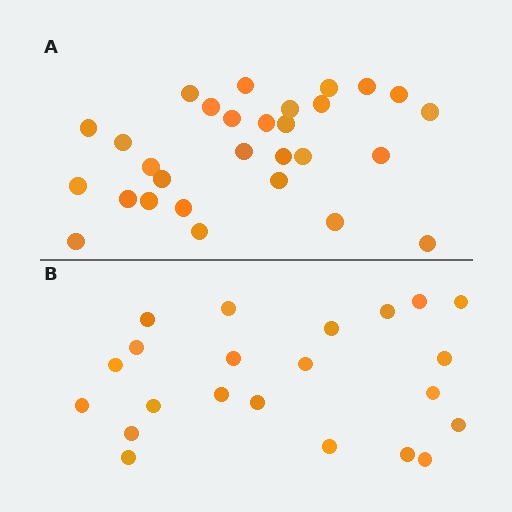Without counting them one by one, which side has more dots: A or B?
Region A (the top region) has more dots.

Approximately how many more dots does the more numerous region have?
Region A has roughly 8 or so more dots than region B.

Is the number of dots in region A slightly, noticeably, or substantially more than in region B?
Region A has noticeably more, but not dramatically so. The ratio is roughly 1.3 to 1.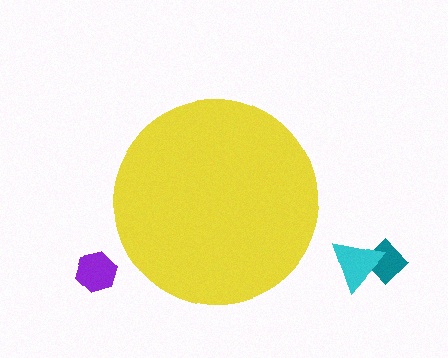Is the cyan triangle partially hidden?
No, the cyan triangle is fully visible.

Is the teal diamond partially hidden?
No, the teal diamond is fully visible.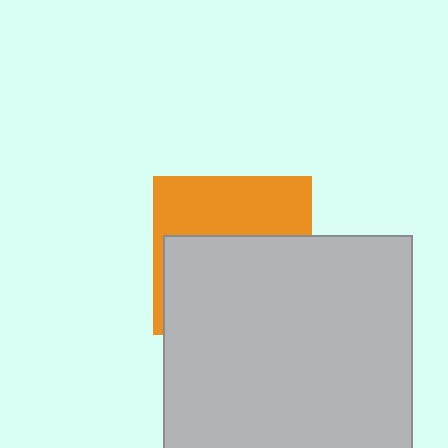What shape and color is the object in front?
The object in front is a light gray square.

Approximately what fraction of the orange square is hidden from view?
Roughly 59% of the orange square is hidden behind the light gray square.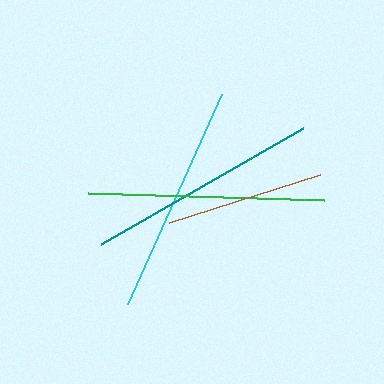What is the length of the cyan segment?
The cyan segment is approximately 230 pixels long.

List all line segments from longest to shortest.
From longest to shortest: green, teal, cyan, brown.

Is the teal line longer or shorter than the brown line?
The teal line is longer than the brown line.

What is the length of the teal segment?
The teal segment is approximately 232 pixels long.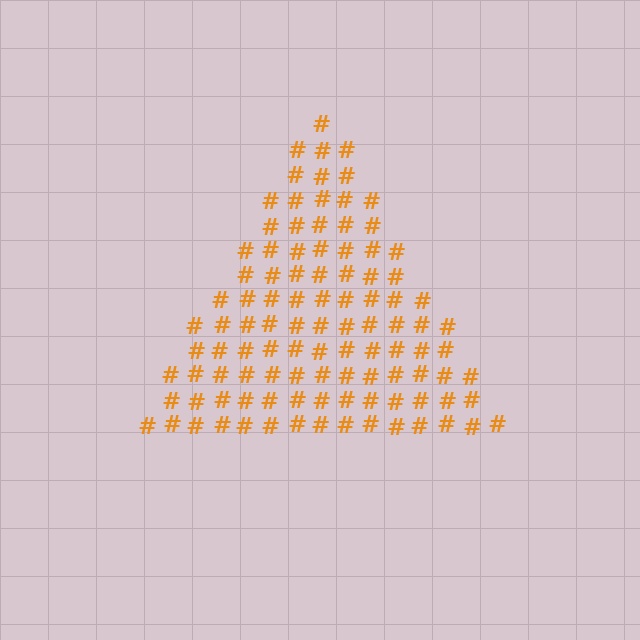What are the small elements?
The small elements are hash symbols.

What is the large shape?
The large shape is a triangle.